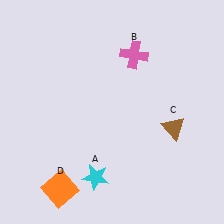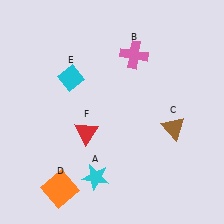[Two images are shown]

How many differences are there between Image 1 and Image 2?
There are 2 differences between the two images.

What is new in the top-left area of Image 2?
A cyan diamond (E) was added in the top-left area of Image 2.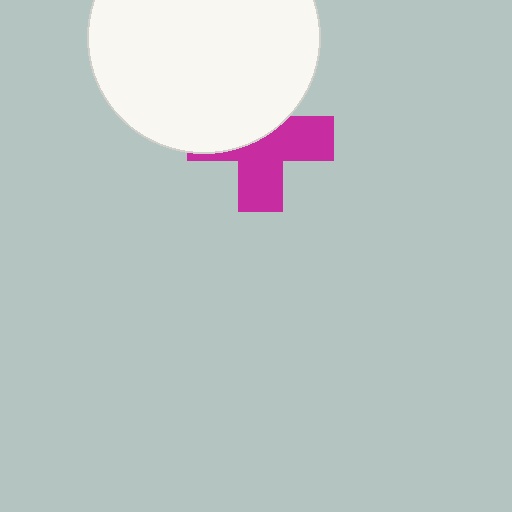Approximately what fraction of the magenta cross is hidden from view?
Roughly 46% of the magenta cross is hidden behind the white circle.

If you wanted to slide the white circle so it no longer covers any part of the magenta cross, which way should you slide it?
Slide it up — that is the most direct way to separate the two shapes.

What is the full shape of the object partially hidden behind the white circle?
The partially hidden object is a magenta cross.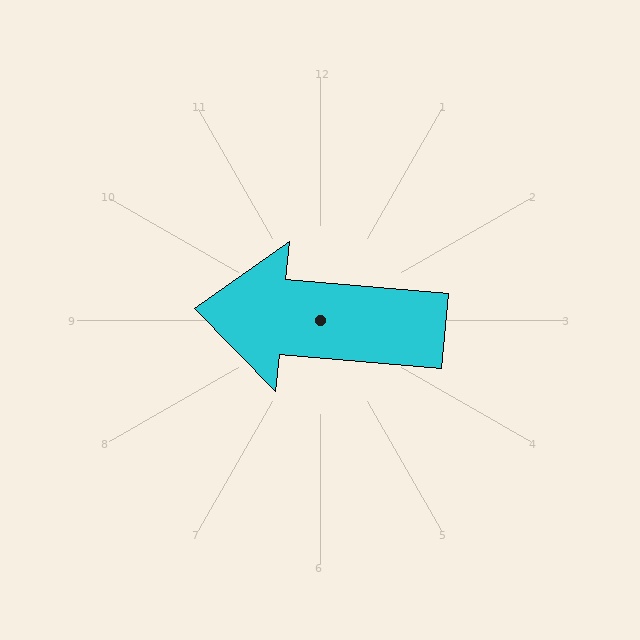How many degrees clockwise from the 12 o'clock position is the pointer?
Approximately 275 degrees.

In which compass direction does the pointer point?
West.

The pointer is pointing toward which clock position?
Roughly 9 o'clock.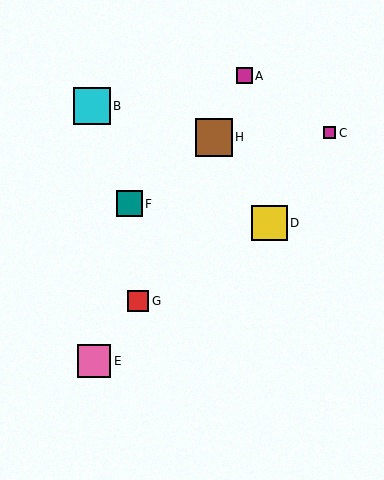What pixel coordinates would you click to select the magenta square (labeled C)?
Click at (329, 133) to select the magenta square C.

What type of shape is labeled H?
Shape H is a brown square.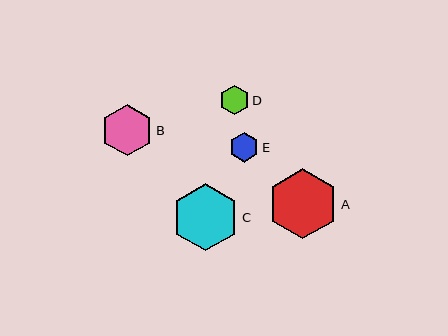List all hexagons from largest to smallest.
From largest to smallest: A, C, B, E, D.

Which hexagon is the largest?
Hexagon A is the largest with a size of approximately 70 pixels.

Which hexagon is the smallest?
Hexagon D is the smallest with a size of approximately 29 pixels.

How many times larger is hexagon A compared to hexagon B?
Hexagon A is approximately 1.4 times the size of hexagon B.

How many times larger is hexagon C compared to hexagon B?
Hexagon C is approximately 1.3 times the size of hexagon B.